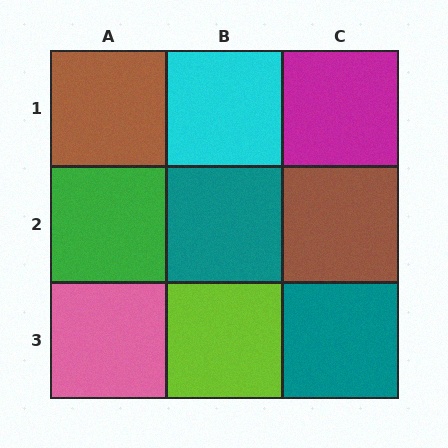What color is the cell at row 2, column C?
Brown.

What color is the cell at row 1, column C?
Magenta.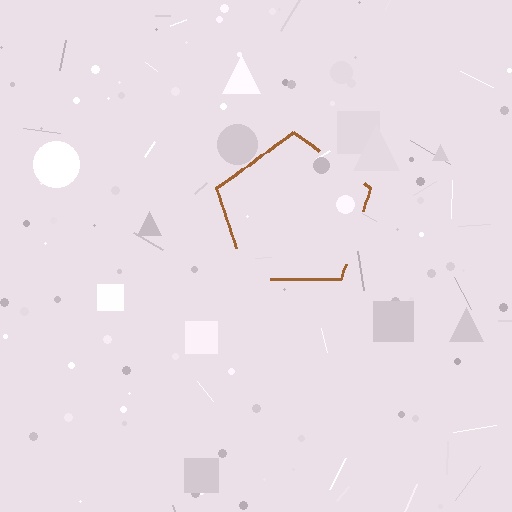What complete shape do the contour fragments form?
The contour fragments form a pentagon.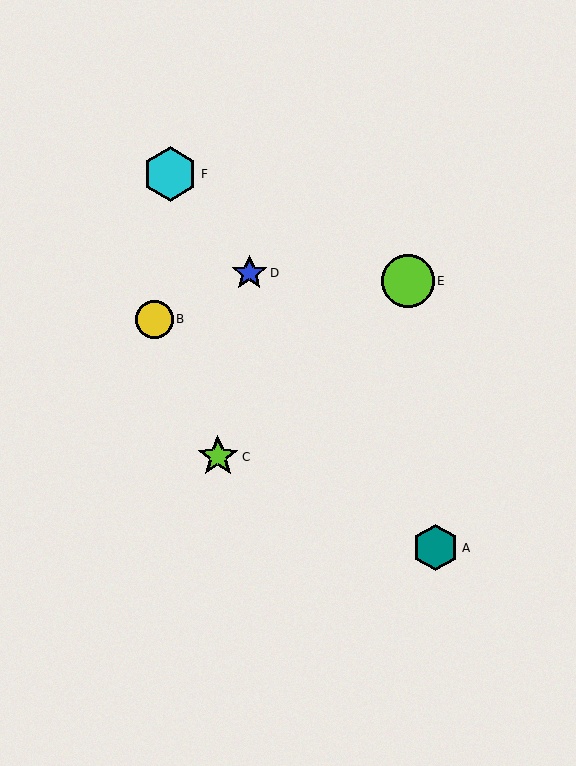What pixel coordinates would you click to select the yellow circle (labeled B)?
Click at (154, 319) to select the yellow circle B.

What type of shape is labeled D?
Shape D is a blue star.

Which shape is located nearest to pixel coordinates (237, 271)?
The blue star (labeled D) at (249, 273) is nearest to that location.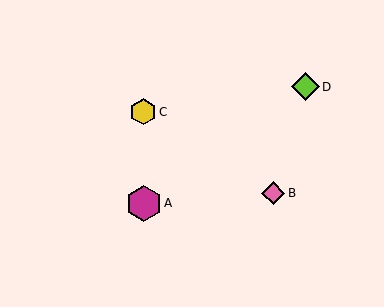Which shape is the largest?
The magenta hexagon (labeled A) is the largest.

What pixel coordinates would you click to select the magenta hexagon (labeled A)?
Click at (144, 204) to select the magenta hexagon A.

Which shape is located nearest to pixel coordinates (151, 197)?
The magenta hexagon (labeled A) at (144, 204) is nearest to that location.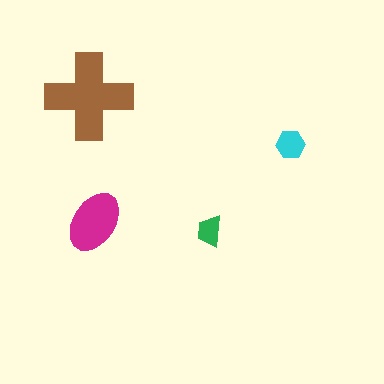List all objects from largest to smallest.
The brown cross, the magenta ellipse, the cyan hexagon, the green trapezoid.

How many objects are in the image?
There are 4 objects in the image.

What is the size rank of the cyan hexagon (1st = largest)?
3rd.